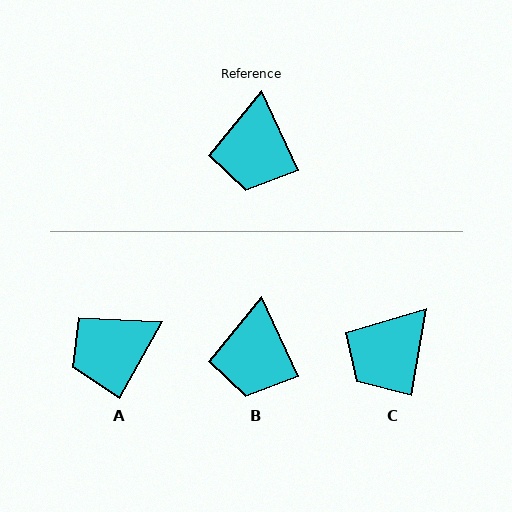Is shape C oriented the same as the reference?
No, it is off by about 34 degrees.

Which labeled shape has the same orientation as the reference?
B.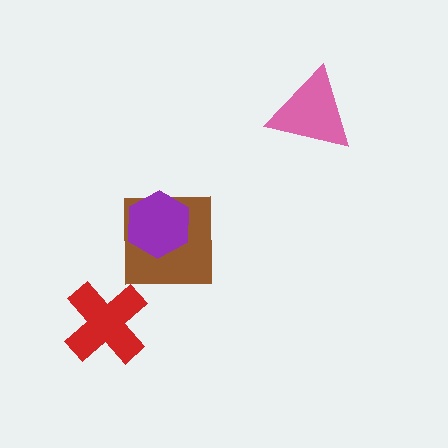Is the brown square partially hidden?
Yes, it is partially covered by another shape.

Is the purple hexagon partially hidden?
No, no other shape covers it.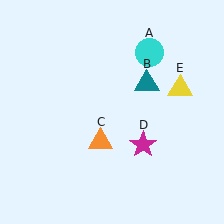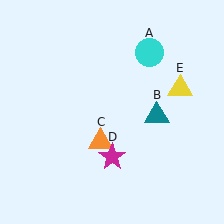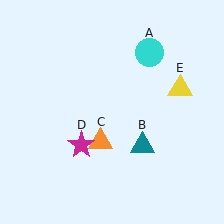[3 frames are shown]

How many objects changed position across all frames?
2 objects changed position: teal triangle (object B), magenta star (object D).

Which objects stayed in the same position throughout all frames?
Cyan circle (object A) and orange triangle (object C) and yellow triangle (object E) remained stationary.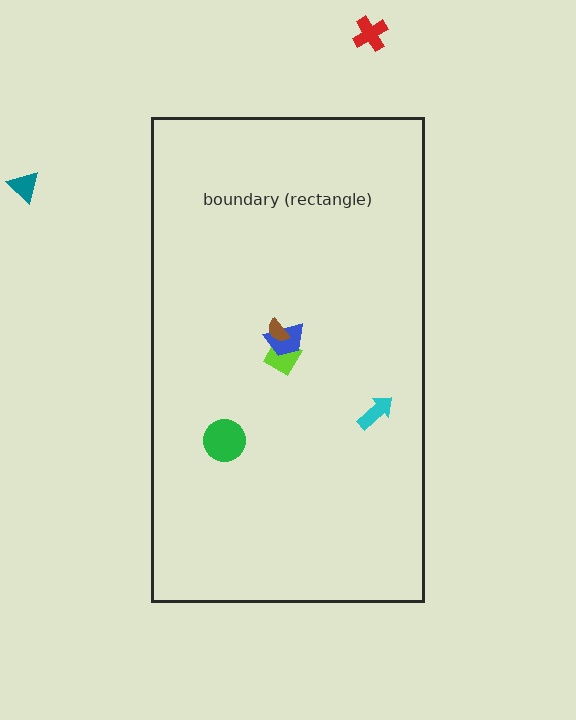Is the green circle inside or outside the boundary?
Inside.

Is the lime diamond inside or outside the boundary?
Inside.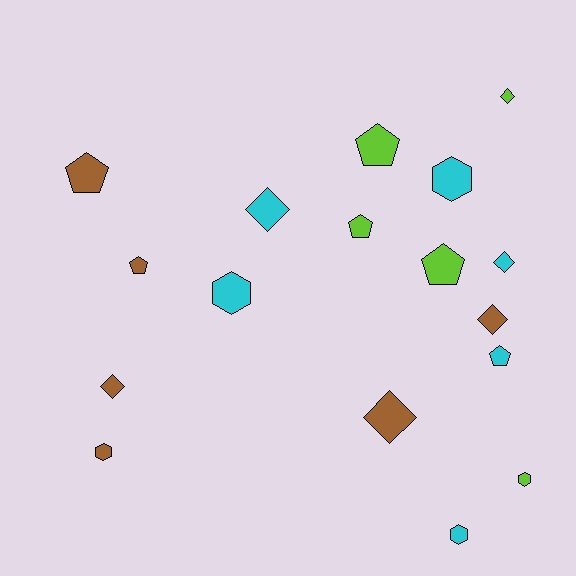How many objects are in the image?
There are 17 objects.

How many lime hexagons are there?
There is 1 lime hexagon.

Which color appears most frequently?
Brown, with 6 objects.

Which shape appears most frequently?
Diamond, with 6 objects.